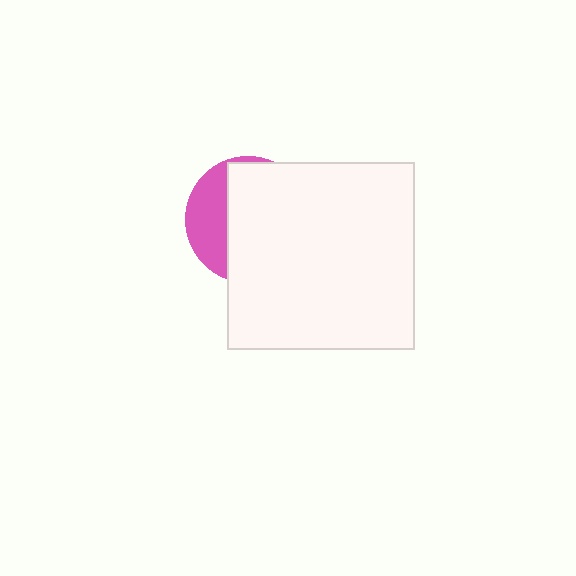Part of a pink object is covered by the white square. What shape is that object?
It is a circle.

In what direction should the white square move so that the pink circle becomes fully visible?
The white square should move right. That is the shortest direction to clear the overlap and leave the pink circle fully visible.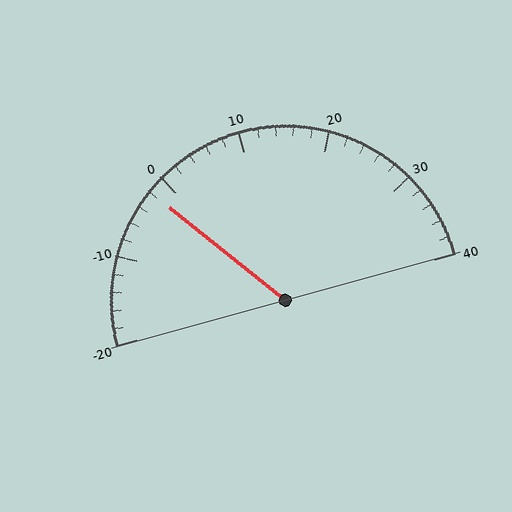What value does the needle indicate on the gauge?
The needle indicates approximately -2.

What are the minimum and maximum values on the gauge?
The gauge ranges from -20 to 40.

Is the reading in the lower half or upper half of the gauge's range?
The reading is in the lower half of the range (-20 to 40).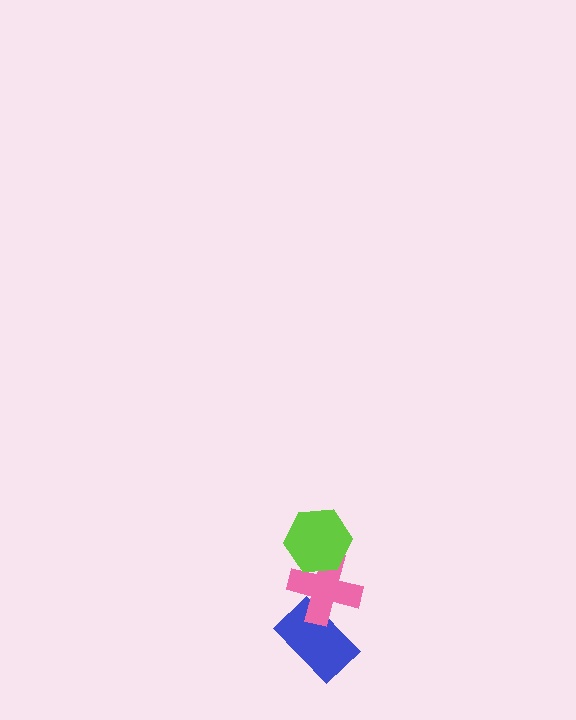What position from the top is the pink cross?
The pink cross is 2nd from the top.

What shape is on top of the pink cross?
The lime hexagon is on top of the pink cross.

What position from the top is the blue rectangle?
The blue rectangle is 3rd from the top.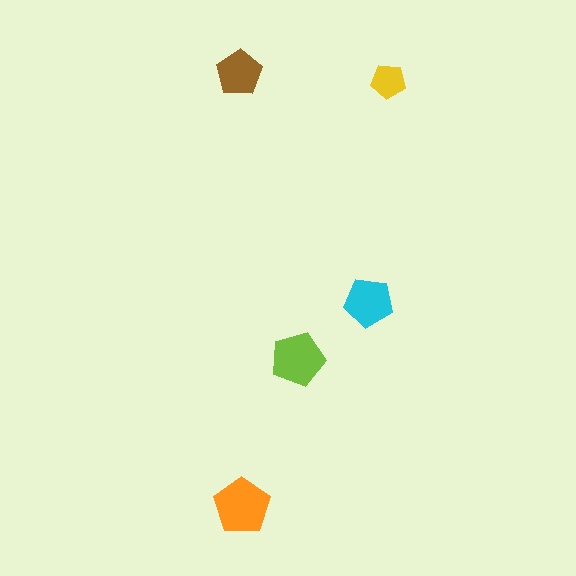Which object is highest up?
The brown pentagon is topmost.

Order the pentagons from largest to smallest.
the orange one, the lime one, the cyan one, the brown one, the yellow one.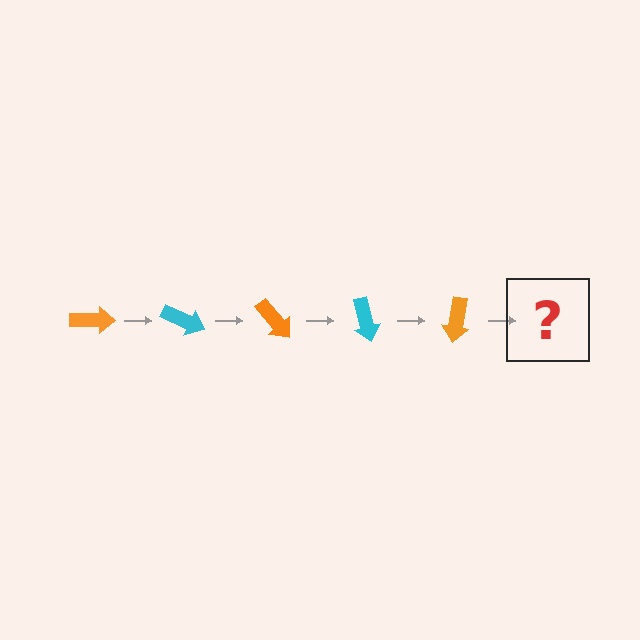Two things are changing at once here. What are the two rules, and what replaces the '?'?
The two rules are that it rotates 25 degrees each step and the color cycles through orange and cyan. The '?' should be a cyan arrow, rotated 125 degrees from the start.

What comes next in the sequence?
The next element should be a cyan arrow, rotated 125 degrees from the start.